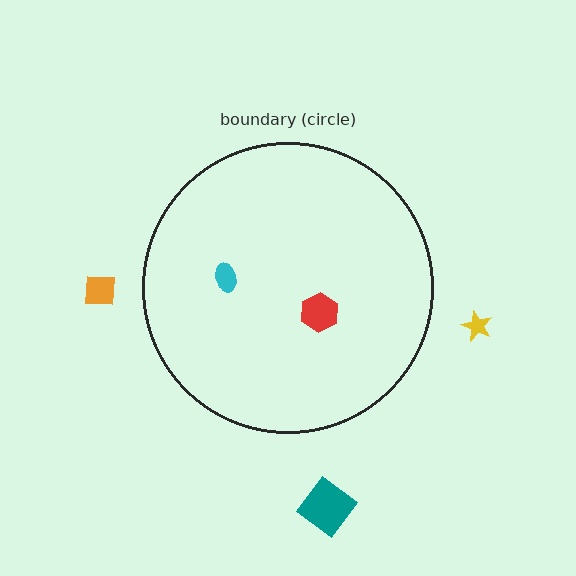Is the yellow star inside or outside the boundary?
Outside.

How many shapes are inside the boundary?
2 inside, 3 outside.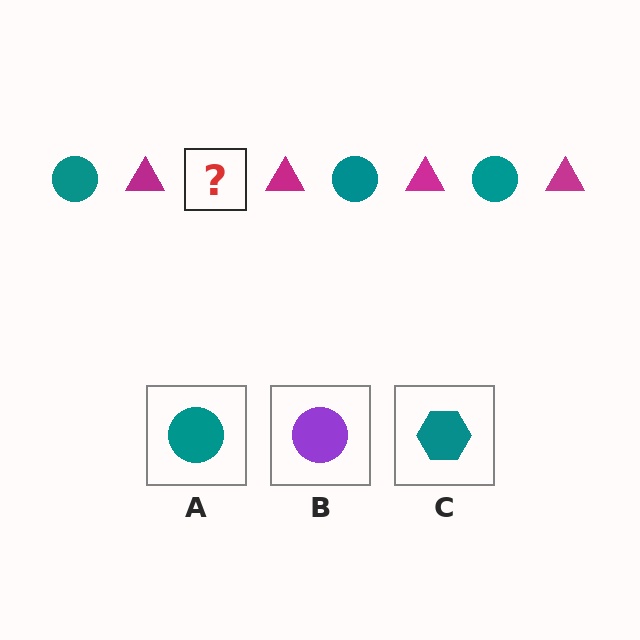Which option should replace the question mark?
Option A.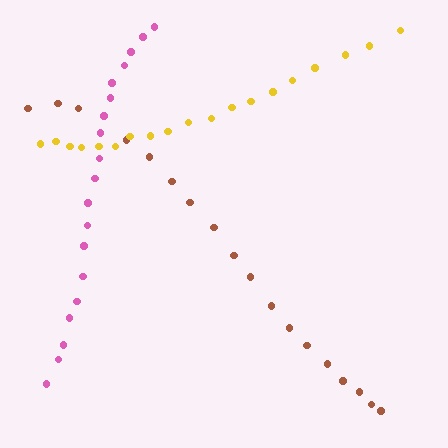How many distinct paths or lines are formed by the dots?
There are 3 distinct paths.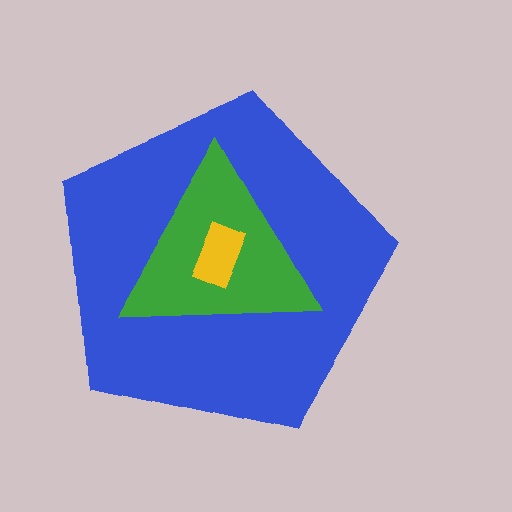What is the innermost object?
The yellow rectangle.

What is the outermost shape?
The blue pentagon.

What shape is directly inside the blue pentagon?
The green triangle.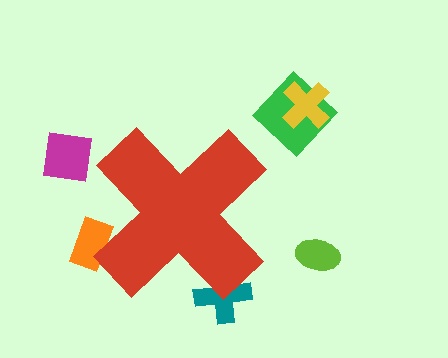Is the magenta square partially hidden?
No, the magenta square is fully visible.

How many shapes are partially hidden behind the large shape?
2 shapes are partially hidden.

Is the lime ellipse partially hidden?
No, the lime ellipse is fully visible.